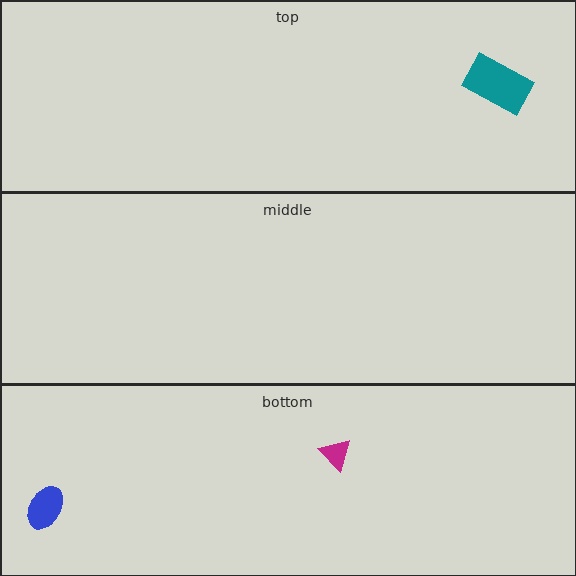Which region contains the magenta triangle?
The bottom region.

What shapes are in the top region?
The teal rectangle.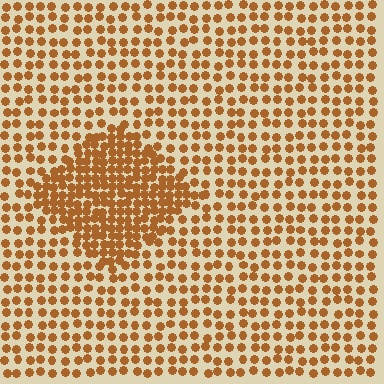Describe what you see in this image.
The image contains small brown elements arranged at two different densities. A diamond-shaped region is visible where the elements are more densely packed than the surrounding area.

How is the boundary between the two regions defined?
The boundary is defined by a change in element density (approximately 2.0x ratio). All elements are the same color, size, and shape.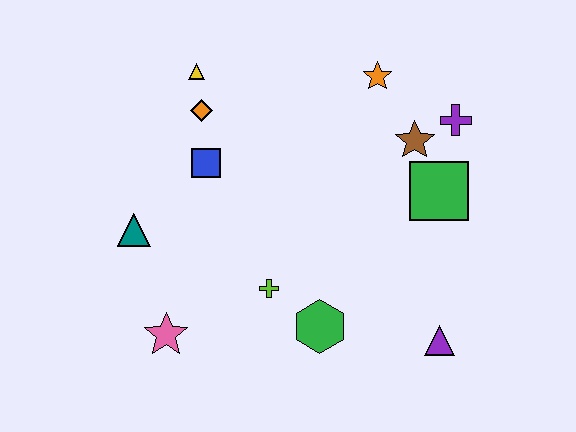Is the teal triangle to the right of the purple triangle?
No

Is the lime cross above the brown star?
No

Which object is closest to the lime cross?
The green hexagon is closest to the lime cross.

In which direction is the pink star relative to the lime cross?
The pink star is to the left of the lime cross.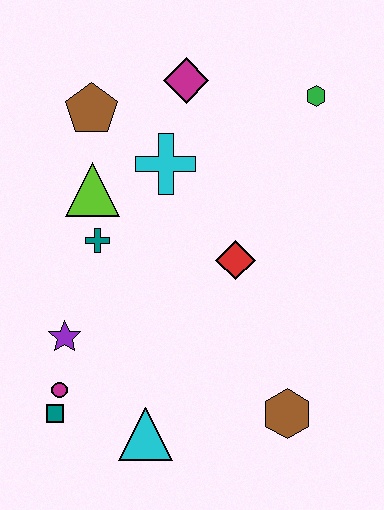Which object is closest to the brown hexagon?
The cyan triangle is closest to the brown hexagon.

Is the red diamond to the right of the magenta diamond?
Yes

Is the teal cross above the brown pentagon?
No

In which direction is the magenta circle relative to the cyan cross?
The magenta circle is below the cyan cross.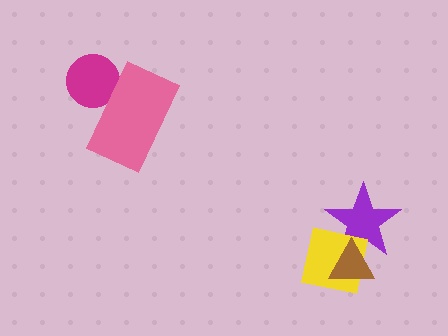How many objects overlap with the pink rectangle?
1 object overlaps with the pink rectangle.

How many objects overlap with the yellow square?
2 objects overlap with the yellow square.